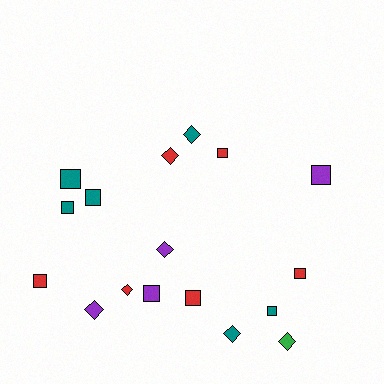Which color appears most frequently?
Red, with 6 objects.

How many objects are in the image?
There are 17 objects.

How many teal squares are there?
There are 4 teal squares.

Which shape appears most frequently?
Square, with 10 objects.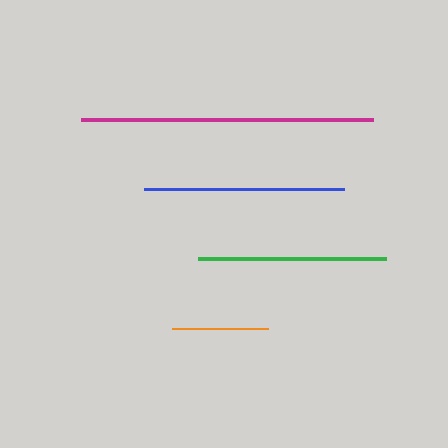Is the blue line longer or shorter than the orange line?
The blue line is longer than the orange line.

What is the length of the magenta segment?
The magenta segment is approximately 292 pixels long.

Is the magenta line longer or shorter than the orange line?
The magenta line is longer than the orange line.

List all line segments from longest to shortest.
From longest to shortest: magenta, blue, green, orange.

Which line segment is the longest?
The magenta line is the longest at approximately 292 pixels.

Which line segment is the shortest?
The orange line is the shortest at approximately 97 pixels.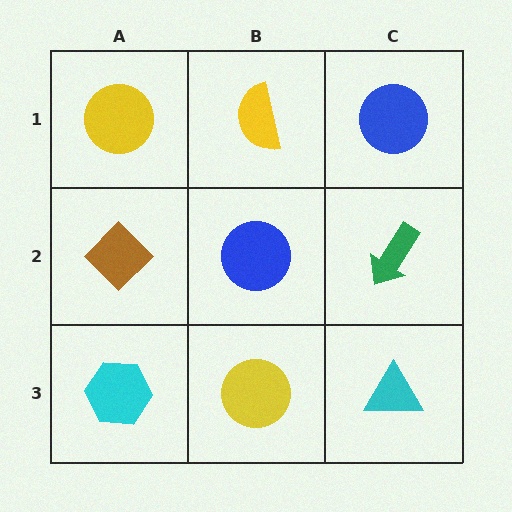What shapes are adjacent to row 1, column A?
A brown diamond (row 2, column A), a yellow semicircle (row 1, column B).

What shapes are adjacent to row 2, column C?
A blue circle (row 1, column C), a cyan triangle (row 3, column C), a blue circle (row 2, column B).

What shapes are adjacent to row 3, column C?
A green arrow (row 2, column C), a yellow circle (row 3, column B).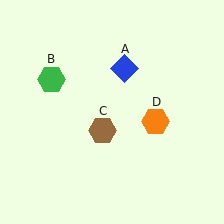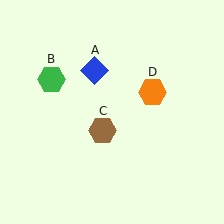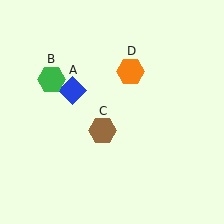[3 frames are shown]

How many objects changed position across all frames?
2 objects changed position: blue diamond (object A), orange hexagon (object D).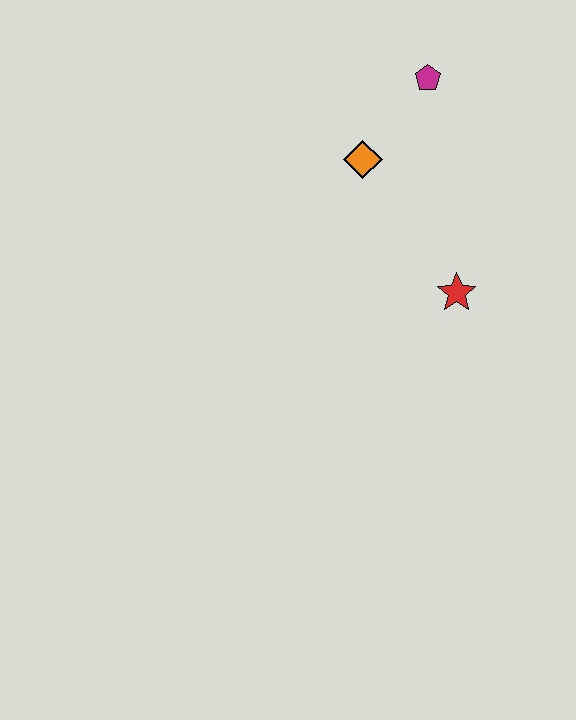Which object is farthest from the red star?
The magenta pentagon is farthest from the red star.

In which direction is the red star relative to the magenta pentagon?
The red star is below the magenta pentagon.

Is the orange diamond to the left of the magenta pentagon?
Yes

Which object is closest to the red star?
The orange diamond is closest to the red star.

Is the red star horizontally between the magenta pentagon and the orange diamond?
No